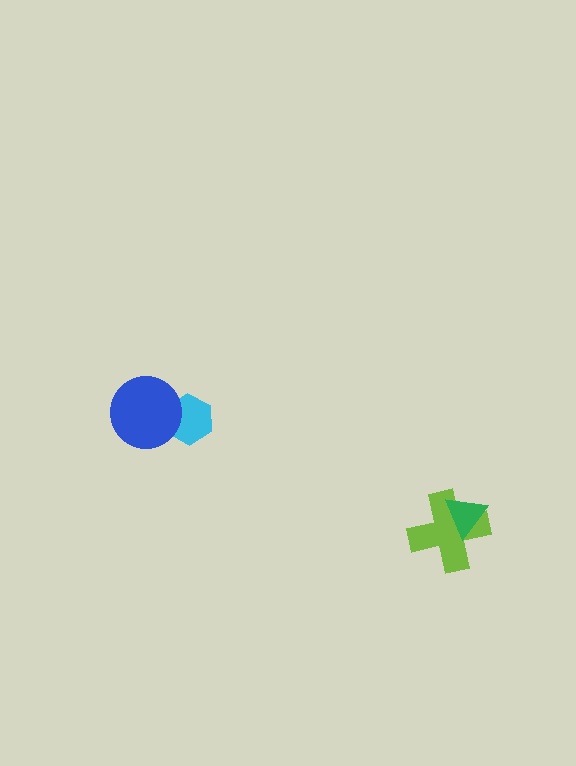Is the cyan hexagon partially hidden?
Yes, it is partially covered by another shape.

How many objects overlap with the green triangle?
1 object overlaps with the green triangle.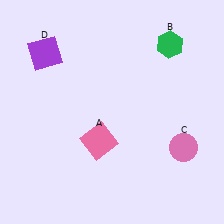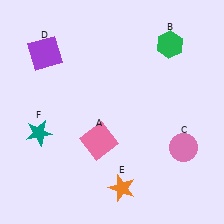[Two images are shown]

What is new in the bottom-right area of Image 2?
An orange star (E) was added in the bottom-right area of Image 2.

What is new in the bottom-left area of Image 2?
A teal star (F) was added in the bottom-left area of Image 2.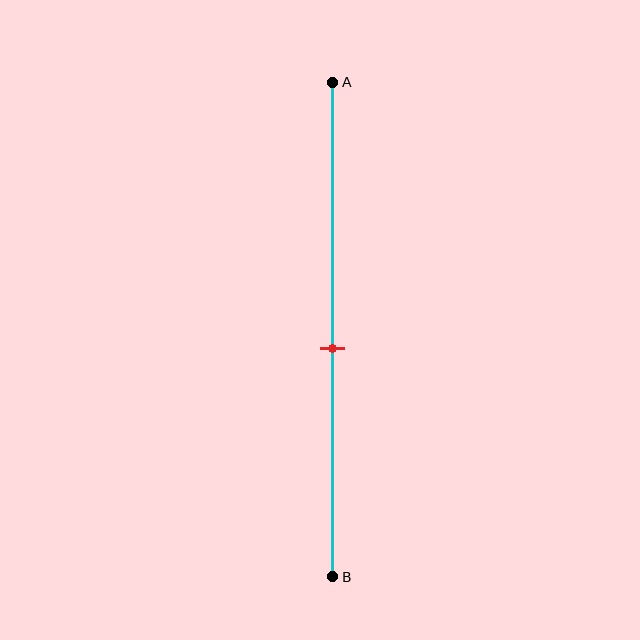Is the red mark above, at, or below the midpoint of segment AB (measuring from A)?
The red mark is below the midpoint of segment AB.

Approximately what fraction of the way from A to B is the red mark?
The red mark is approximately 55% of the way from A to B.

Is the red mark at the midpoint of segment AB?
No, the mark is at about 55% from A, not at the 50% midpoint.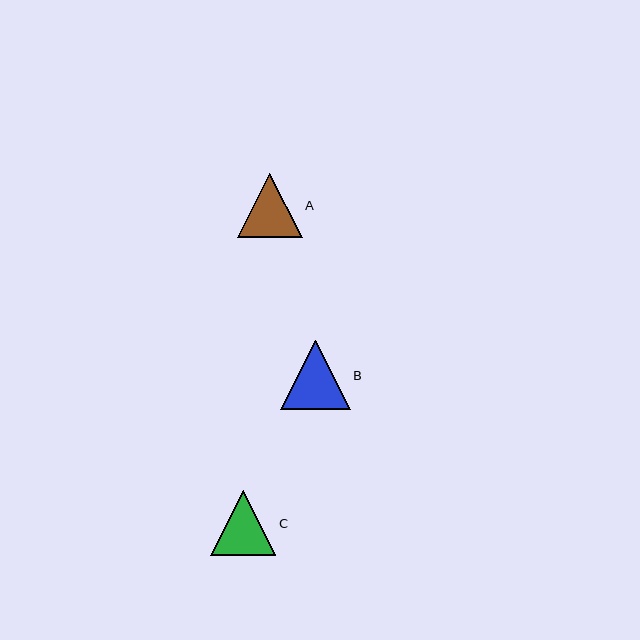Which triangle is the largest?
Triangle B is the largest with a size of approximately 70 pixels.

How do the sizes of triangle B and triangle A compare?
Triangle B and triangle A are approximately the same size.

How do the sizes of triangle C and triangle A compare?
Triangle C and triangle A are approximately the same size.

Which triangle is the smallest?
Triangle A is the smallest with a size of approximately 65 pixels.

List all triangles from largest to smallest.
From largest to smallest: B, C, A.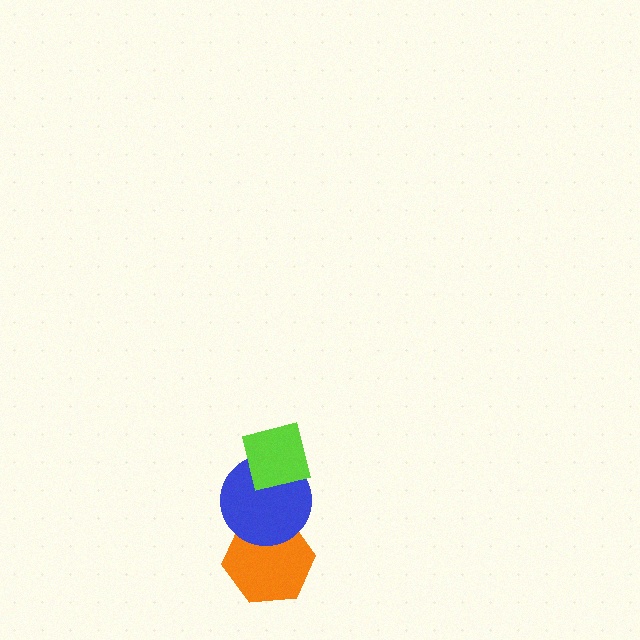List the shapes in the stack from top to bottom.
From top to bottom: the lime square, the blue circle, the orange hexagon.